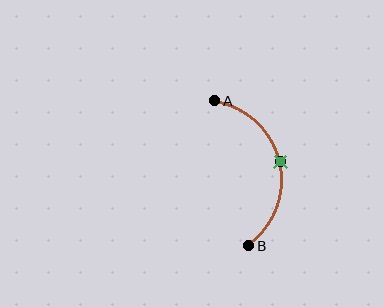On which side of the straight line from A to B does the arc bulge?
The arc bulges to the right of the straight line connecting A and B.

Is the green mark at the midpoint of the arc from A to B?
Yes. The green mark lies on the arc at equal arc-length from both A and B — it is the arc midpoint.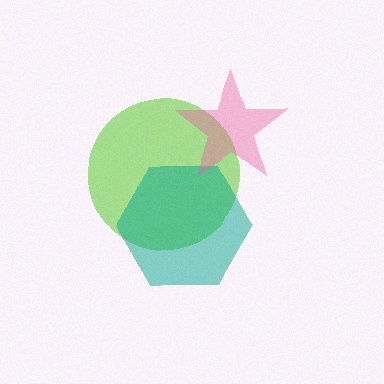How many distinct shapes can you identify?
There are 3 distinct shapes: a lime circle, a teal hexagon, a pink star.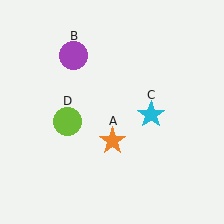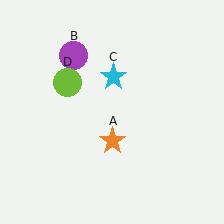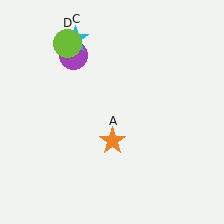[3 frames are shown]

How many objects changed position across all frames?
2 objects changed position: cyan star (object C), lime circle (object D).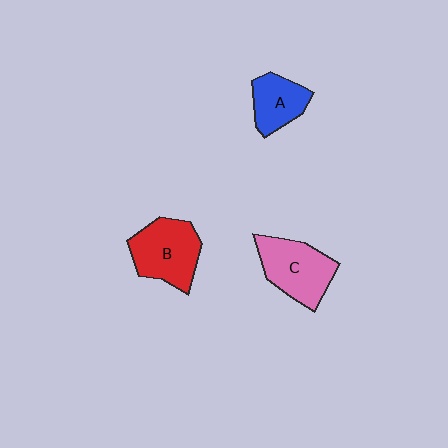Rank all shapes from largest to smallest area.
From largest to smallest: B (red), C (pink), A (blue).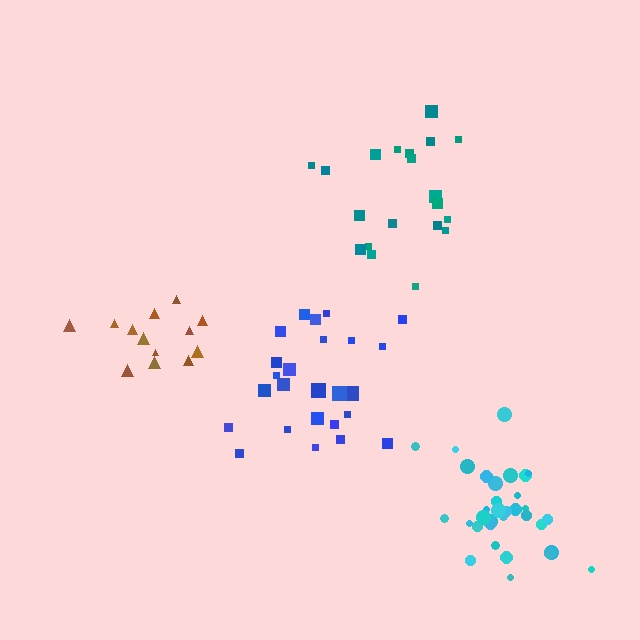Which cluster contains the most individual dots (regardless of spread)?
Cyan (34).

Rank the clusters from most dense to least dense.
cyan, teal, blue, brown.